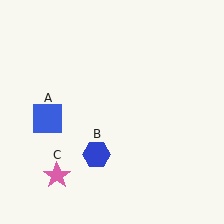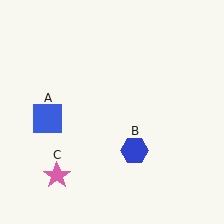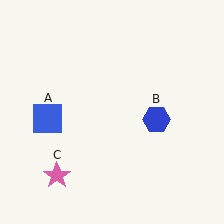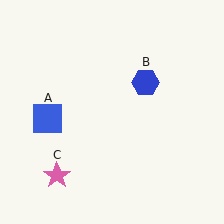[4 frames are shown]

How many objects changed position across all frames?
1 object changed position: blue hexagon (object B).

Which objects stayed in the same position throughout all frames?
Blue square (object A) and pink star (object C) remained stationary.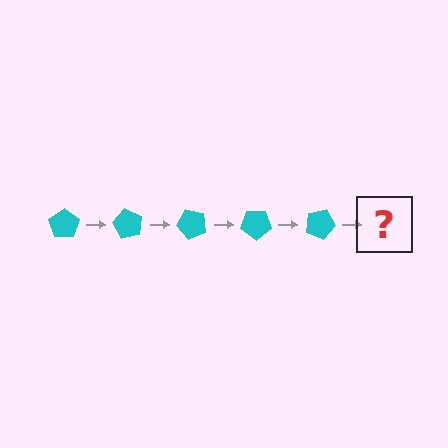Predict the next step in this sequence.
The next step is a cyan pentagon rotated 300 degrees.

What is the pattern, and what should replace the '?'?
The pattern is that the pentagon rotates 60 degrees each step. The '?' should be a cyan pentagon rotated 300 degrees.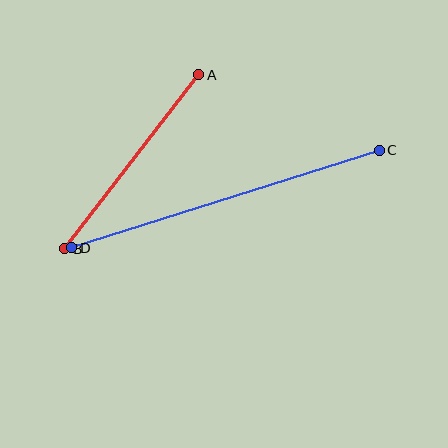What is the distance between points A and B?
The distance is approximately 219 pixels.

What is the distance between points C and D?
The distance is approximately 323 pixels.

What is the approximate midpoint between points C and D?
The midpoint is at approximately (226, 199) pixels.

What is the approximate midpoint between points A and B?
The midpoint is at approximately (132, 162) pixels.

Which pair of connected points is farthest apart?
Points C and D are farthest apart.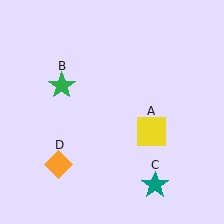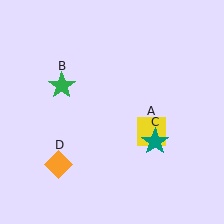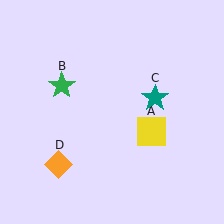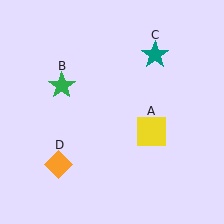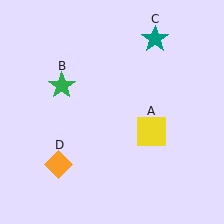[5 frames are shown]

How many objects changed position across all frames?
1 object changed position: teal star (object C).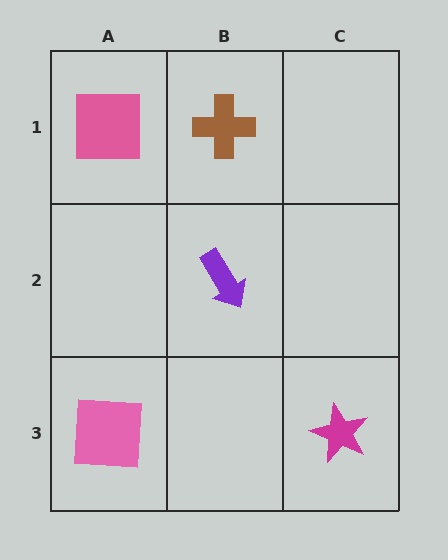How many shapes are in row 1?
2 shapes.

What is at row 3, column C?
A magenta star.